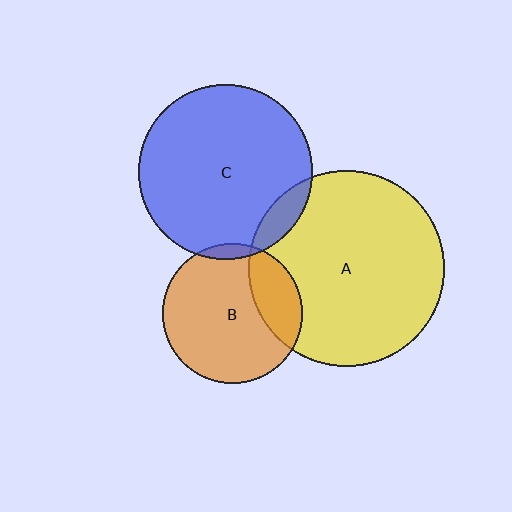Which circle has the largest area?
Circle A (yellow).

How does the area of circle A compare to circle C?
Approximately 1.3 times.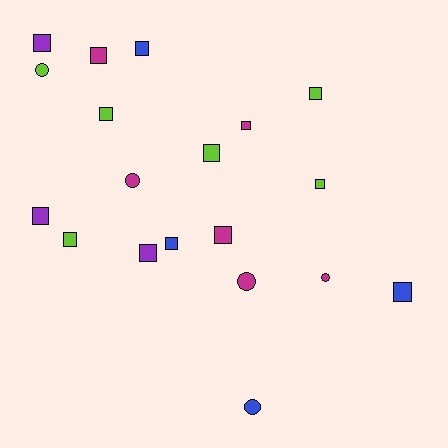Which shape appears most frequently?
Square, with 14 objects.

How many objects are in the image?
There are 19 objects.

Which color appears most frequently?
Magenta, with 6 objects.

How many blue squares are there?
There are 3 blue squares.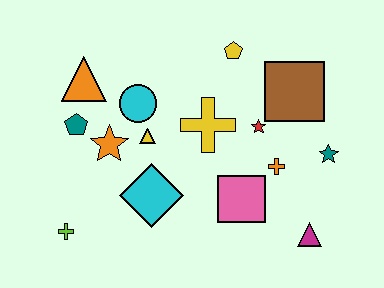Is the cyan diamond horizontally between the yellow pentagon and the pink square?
No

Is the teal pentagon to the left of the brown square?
Yes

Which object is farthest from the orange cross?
The lime cross is farthest from the orange cross.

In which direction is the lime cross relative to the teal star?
The lime cross is to the left of the teal star.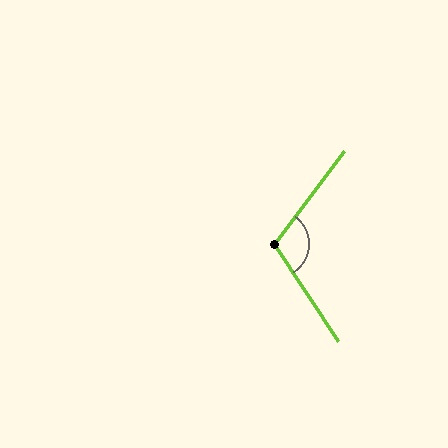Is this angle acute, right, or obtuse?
It is obtuse.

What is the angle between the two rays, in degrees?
Approximately 110 degrees.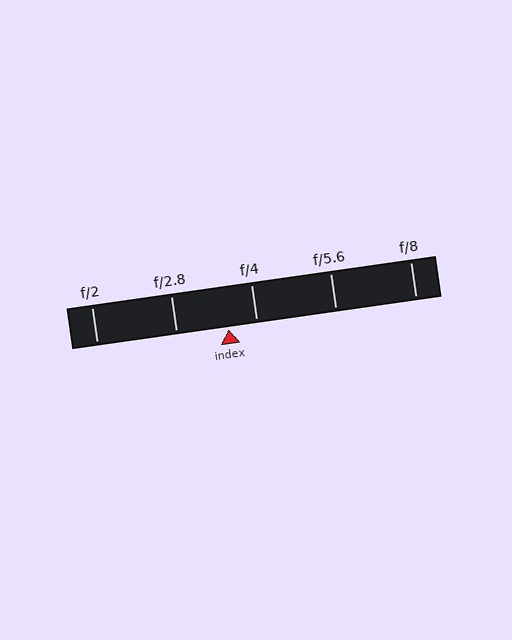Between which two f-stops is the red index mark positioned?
The index mark is between f/2.8 and f/4.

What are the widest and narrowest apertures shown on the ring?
The widest aperture shown is f/2 and the narrowest is f/8.